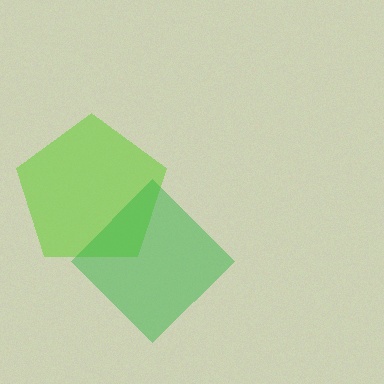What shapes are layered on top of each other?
The layered shapes are: a lime pentagon, a green diamond.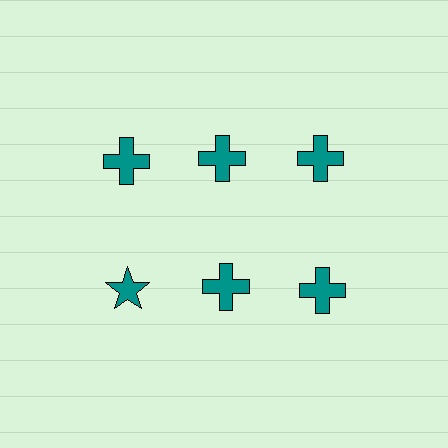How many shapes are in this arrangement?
There are 6 shapes arranged in a grid pattern.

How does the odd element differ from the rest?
It has a different shape: star instead of cross.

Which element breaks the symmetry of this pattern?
The teal star in the second row, leftmost column breaks the symmetry. All other shapes are teal crosses.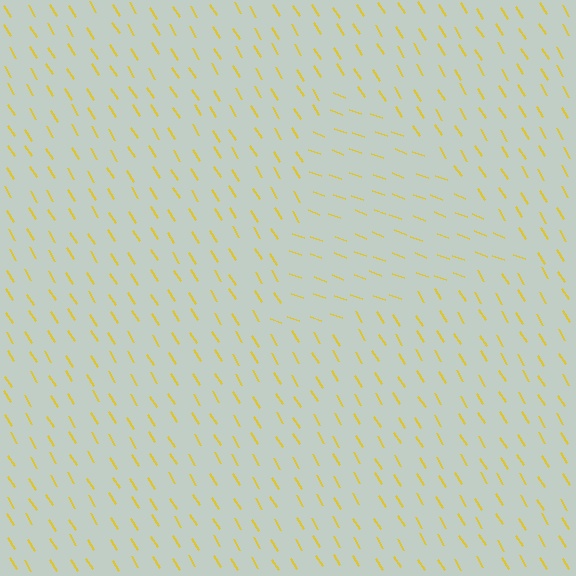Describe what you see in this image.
The image is filled with small yellow line segments. A triangle region in the image has lines oriented differently from the surrounding lines, creating a visible texture boundary.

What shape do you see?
I see a triangle.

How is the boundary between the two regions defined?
The boundary is defined purely by a change in line orientation (approximately 38 degrees difference). All lines are the same color and thickness.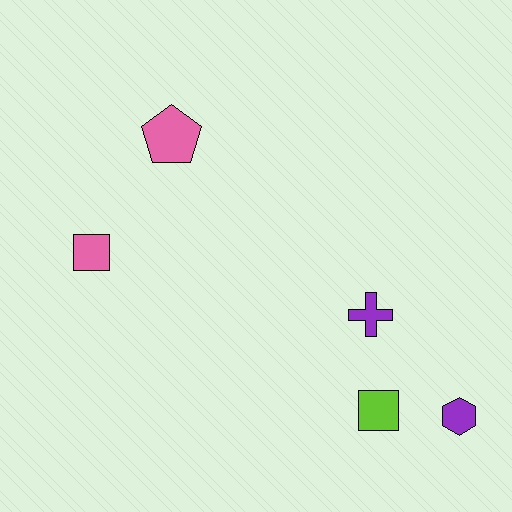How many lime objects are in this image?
There is 1 lime object.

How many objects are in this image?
There are 5 objects.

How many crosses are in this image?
There is 1 cross.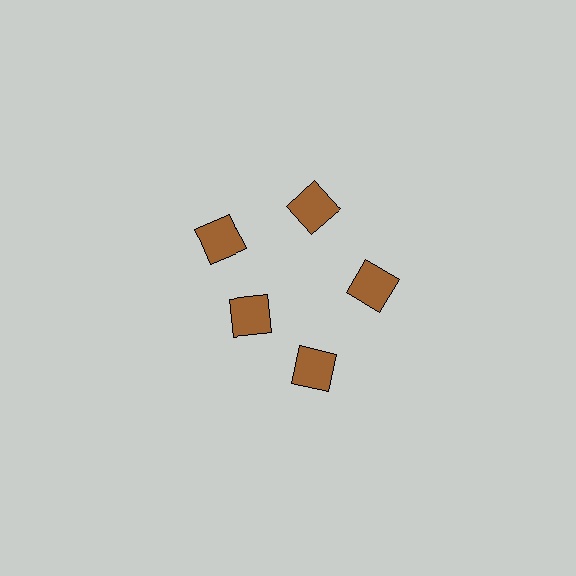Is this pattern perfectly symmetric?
No. The 5 brown squares are arranged in a ring, but one element near the 8 o'clock position is pulled inward toward the center, breaking the 5-fold rotational symmetry.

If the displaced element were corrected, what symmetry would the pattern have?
It would have 5-fold rotational symmetry — the pattern would map onto itself every 72 degrees.